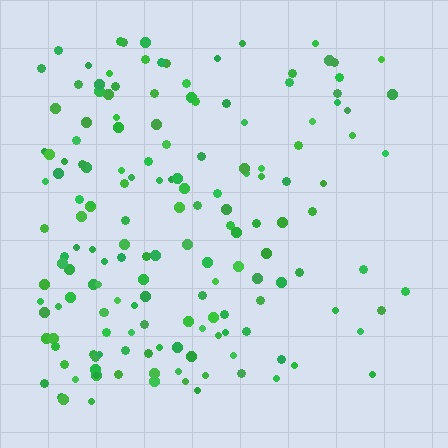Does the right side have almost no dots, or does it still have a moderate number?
Still a moderate number, just noticeably fewer than the left.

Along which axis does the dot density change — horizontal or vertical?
Horizontal.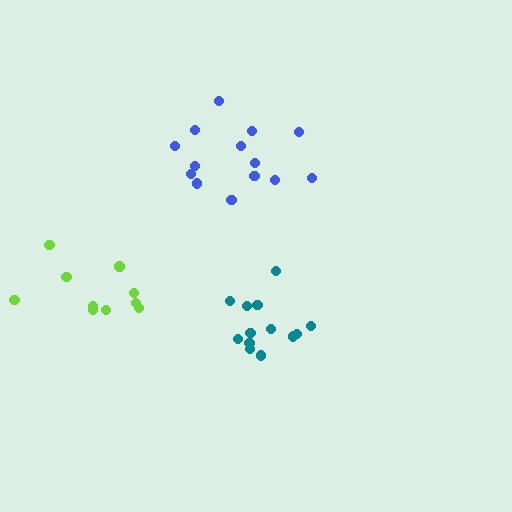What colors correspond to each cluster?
The clusters are colored: teal, lime, blue.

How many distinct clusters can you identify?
There are 3 distinct clusters.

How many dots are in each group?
Group 1: 13 dots, Group 2: 10 dots, Group 3: 14 dots (37 total).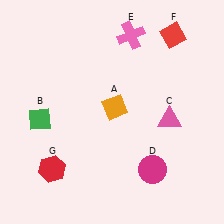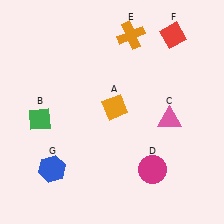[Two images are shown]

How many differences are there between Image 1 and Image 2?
There are 2 differences between the two images.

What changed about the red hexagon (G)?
In Image 1, G is red. In Image 2, it changed to blue.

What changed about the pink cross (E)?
In Image 1, E is pink. In Image 2, it changed to orange.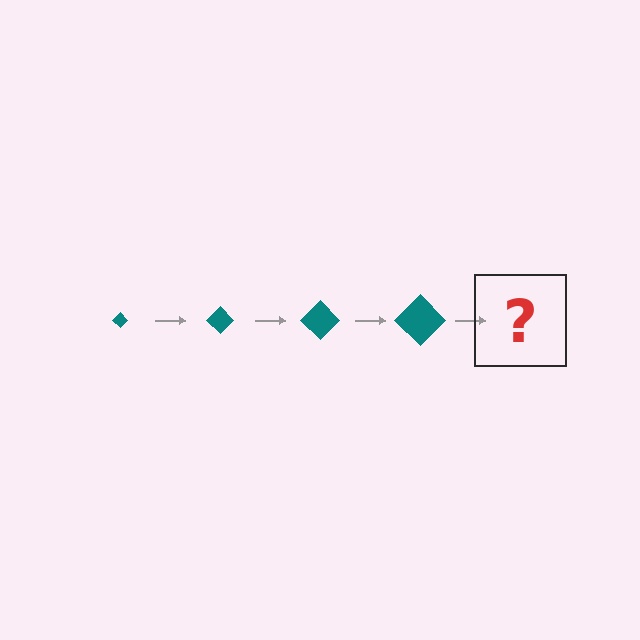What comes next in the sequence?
The next element should be a teal diamond, larger than the previous one.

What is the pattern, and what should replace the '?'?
The pattern is that the diamond gets progressively larger each step. The '?' should be a teal diamond, larger than the previous one.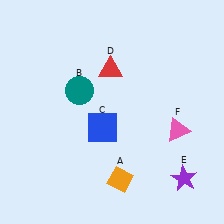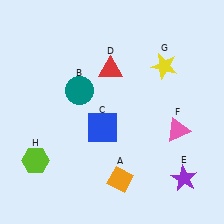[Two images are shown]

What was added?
A yellow star (G), a lime hexagon (H) were added in Image 2.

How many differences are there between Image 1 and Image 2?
There are 2 differences between the two images.